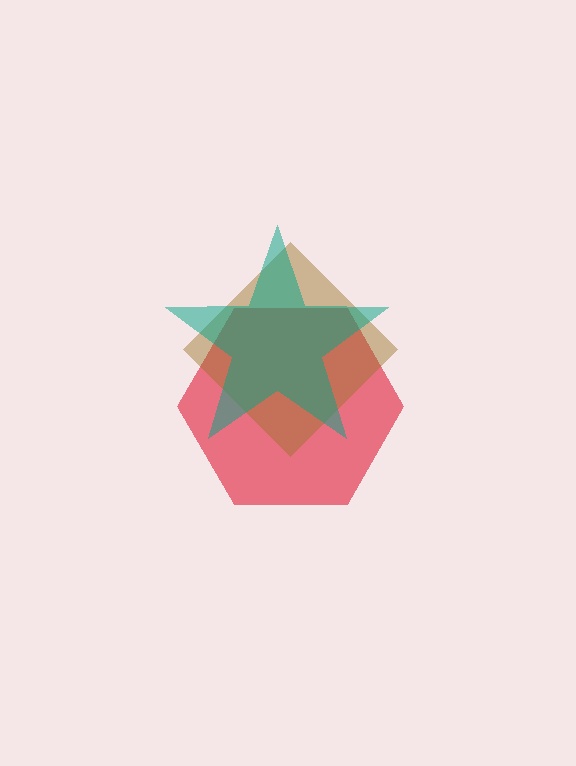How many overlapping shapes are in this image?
There are 3 overlapping shapes in the image.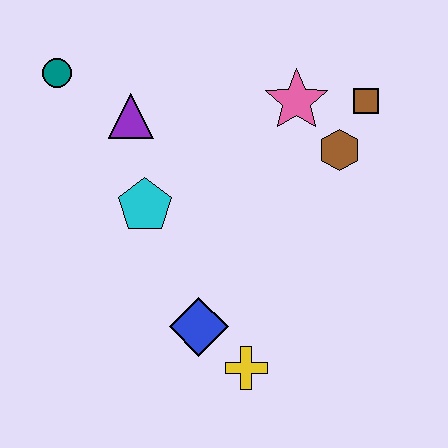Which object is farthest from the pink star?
The yellow cross is farthest from the pink star.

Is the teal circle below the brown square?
No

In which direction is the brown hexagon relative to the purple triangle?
The brown hexagon is to the right of the purple triangle.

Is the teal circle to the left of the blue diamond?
Yes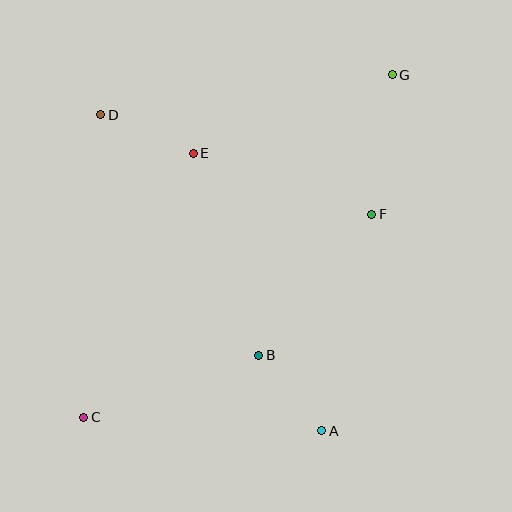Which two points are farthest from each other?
Points C and G are farthest from each other.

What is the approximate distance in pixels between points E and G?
The distance between E and G is approximately 214 pixels.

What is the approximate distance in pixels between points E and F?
The distance between E and F is approximately 189 pixels.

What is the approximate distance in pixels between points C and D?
The distance between C and D is approximately 303 pixels.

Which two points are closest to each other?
Points A and B are closest to each other.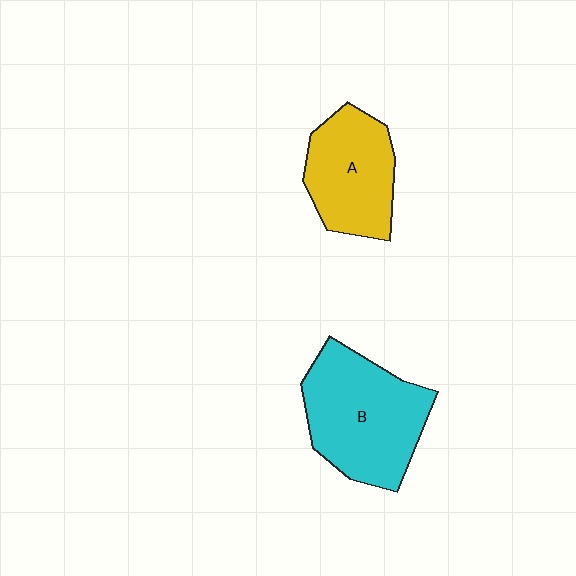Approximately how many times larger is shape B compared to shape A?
Approximately 1.4 times.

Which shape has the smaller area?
Shape A (yellow).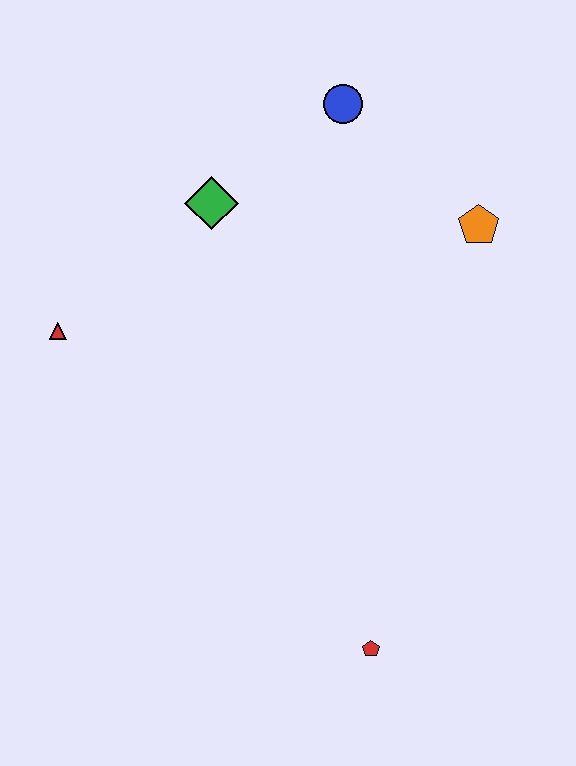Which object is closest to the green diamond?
The blue circle is closest to the green diamond.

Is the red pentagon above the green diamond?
No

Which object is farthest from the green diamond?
The red pentagon is farthest from the green diamond.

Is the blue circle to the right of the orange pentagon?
No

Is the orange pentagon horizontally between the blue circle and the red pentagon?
No